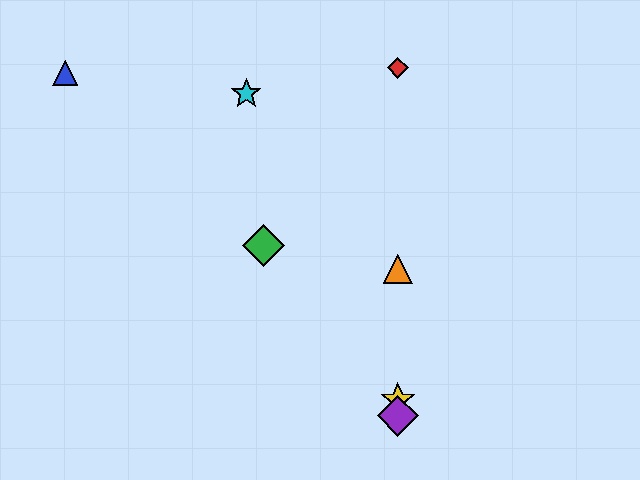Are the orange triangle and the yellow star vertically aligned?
Yes, both are at x≈398.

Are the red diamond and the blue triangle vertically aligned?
No, the red diamond is at x≈398 and the blue triangle is at x≈65.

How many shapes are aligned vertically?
4 shapes (the red diamond, the yellow star, the purple diamond, the orange triangle) are aligned vertically.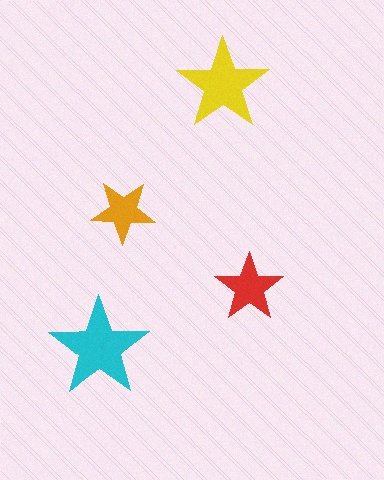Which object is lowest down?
The cyan star is bottommost.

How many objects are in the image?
There are 4 objects in the image.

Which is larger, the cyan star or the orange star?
The cyan one.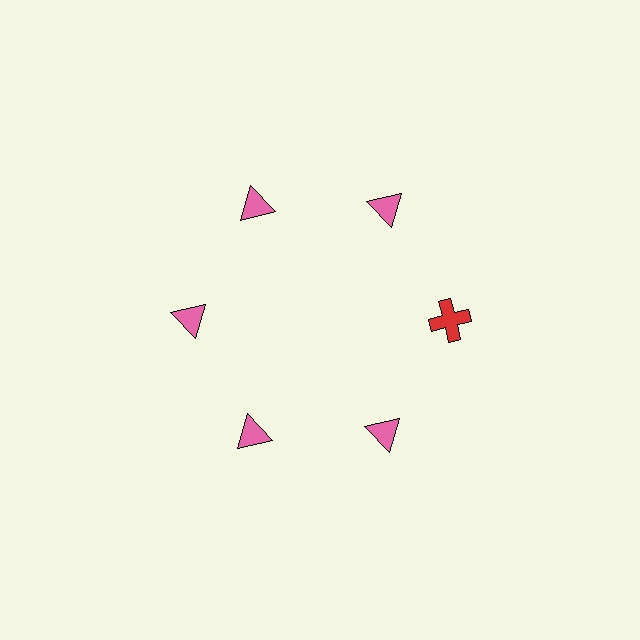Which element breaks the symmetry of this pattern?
The red cross at roughly the 3 o'clock position breaks the symmetry. All other shapes are pink triangles.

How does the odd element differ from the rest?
It differs in both color (red instead of pink) and shape (cross instead of triangle).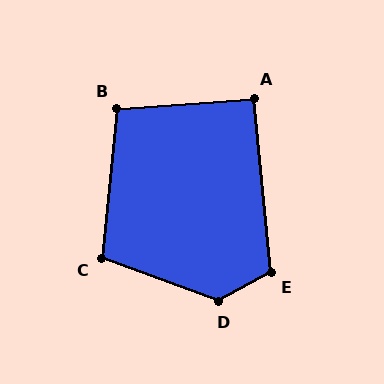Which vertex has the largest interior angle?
D, at approximately 131 degrees.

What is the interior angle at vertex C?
Approximately 104 degrees (obtuse).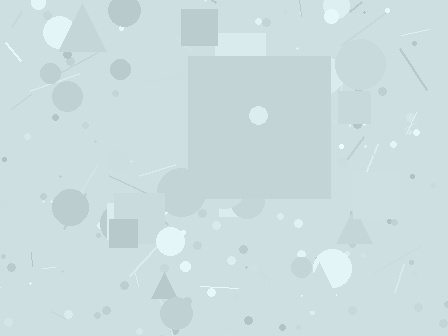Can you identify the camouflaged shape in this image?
The camouflaged shape is a square.